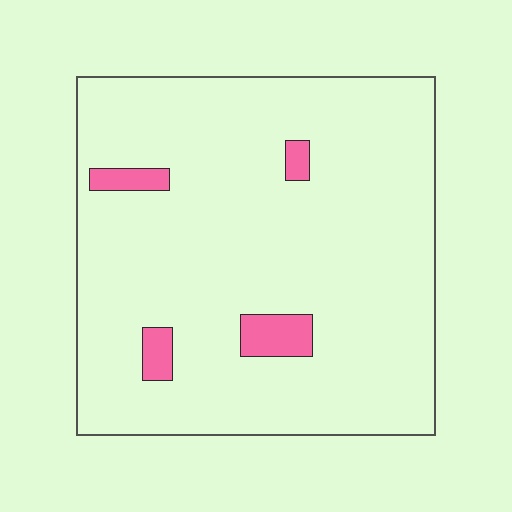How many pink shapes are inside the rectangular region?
4.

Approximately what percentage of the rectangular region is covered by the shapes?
Approximately 5%.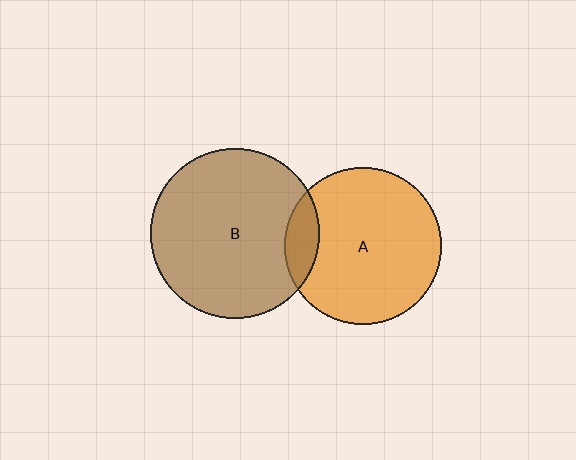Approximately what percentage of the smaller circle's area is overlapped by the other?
Approximately 10%.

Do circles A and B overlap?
Yes.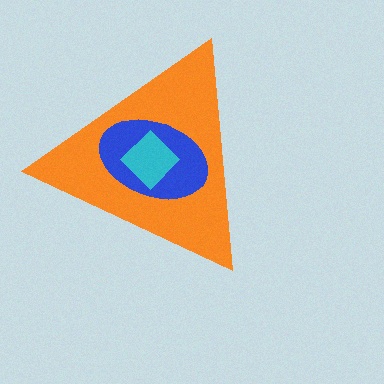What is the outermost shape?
The orange triangle.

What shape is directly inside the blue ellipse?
The cyan diamond.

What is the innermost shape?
The cyan diamond.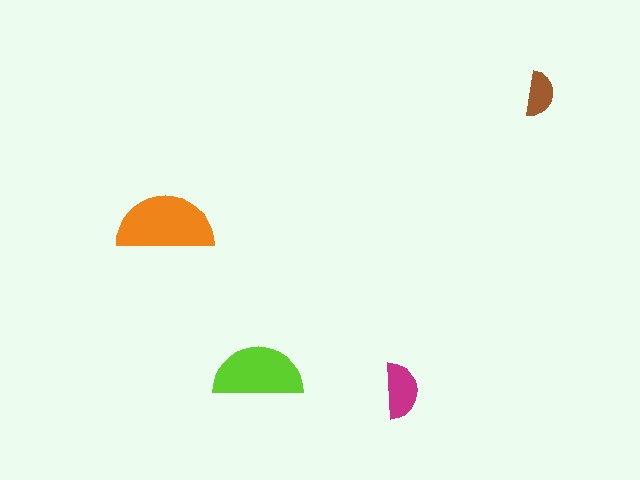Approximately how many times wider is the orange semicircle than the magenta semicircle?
About 1.5 times wider.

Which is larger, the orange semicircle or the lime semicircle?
The orange one.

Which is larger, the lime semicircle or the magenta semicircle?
The lime one.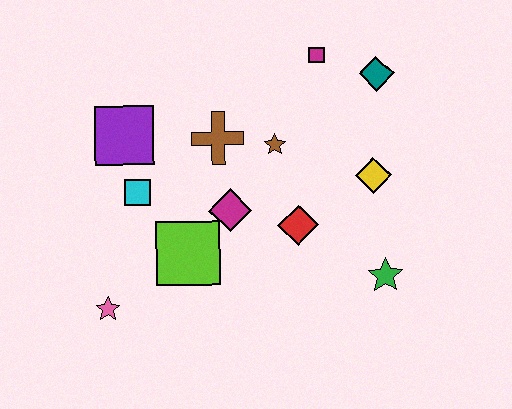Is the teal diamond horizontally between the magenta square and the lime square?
No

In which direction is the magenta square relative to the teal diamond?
The magenta square is to the left of the teal diamond.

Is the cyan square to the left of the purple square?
No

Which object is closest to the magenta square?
The teal diamond is closest to the magenta square.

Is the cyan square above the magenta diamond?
Yes